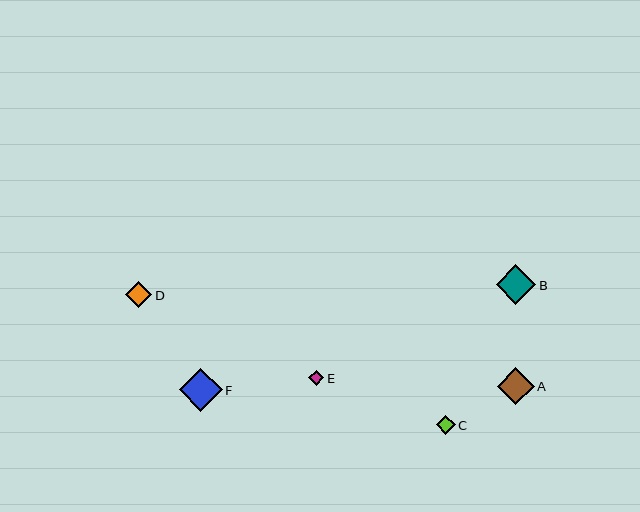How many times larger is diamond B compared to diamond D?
Diamond B is approximately 1.5 times the size of diamond D.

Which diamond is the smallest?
Diamond E is the smallest with a size of approximately 15 pixels.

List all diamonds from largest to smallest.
From largest to smallest: F, B, A, D, C, E.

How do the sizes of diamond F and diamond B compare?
Diamond F and diamond B are approximately the same size.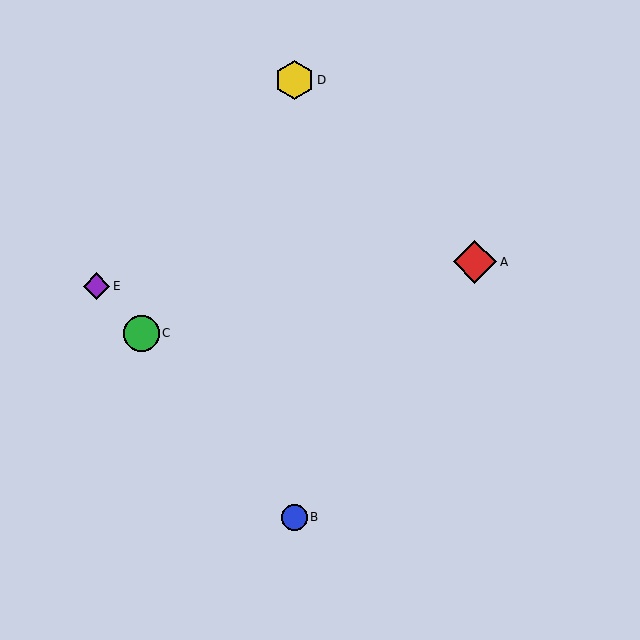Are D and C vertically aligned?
No, D is at x≈294 and C is at x≈141.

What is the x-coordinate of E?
Object E is at x≈96.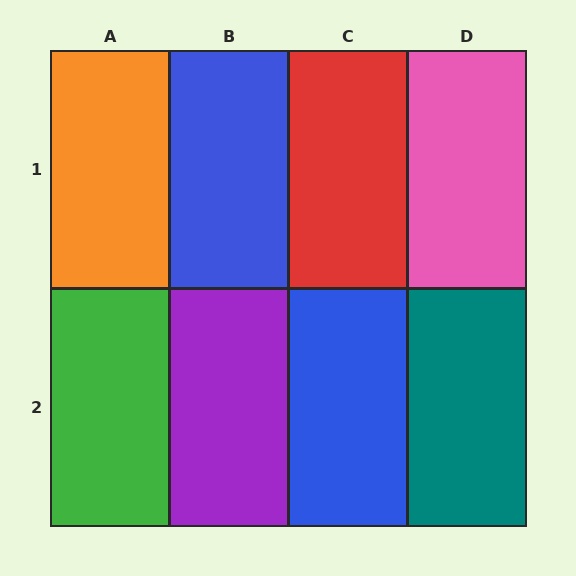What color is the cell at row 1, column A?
Orange.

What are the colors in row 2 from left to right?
Green, purple, blue, teal.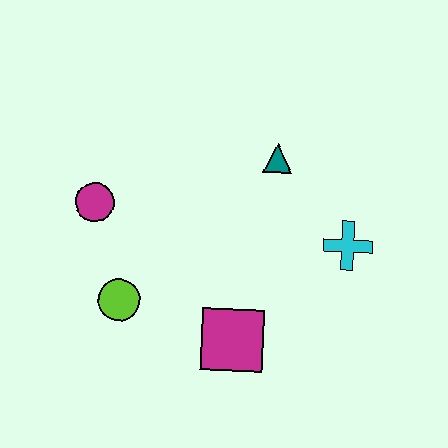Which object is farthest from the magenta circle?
The cyan cross is farthest from the magenta circle.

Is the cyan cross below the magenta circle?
Yes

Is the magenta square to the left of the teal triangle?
Yes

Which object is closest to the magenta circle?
The lime circle is closest to the magenta circle.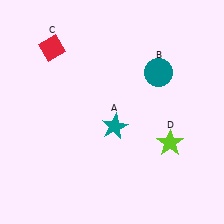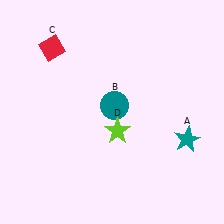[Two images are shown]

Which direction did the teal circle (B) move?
The teal circle (B) moved left.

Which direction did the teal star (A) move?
The teal star (A) moved right.